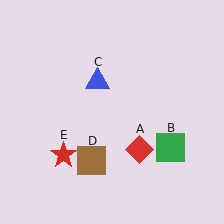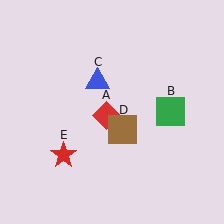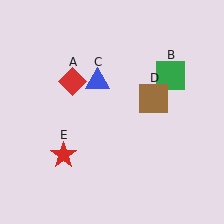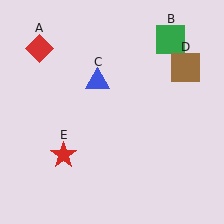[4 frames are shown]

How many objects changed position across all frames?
3 objects changed position: red diamond (object A), green square (object B), brown square (object D).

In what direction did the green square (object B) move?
The green square (object B) moved up.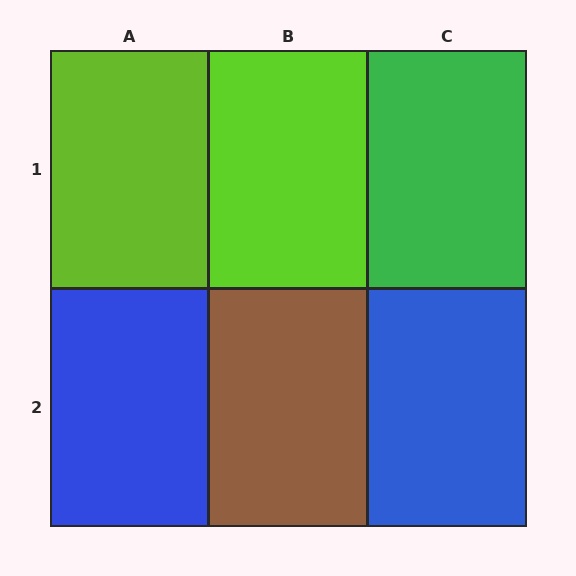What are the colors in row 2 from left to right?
Blue, brown, blue.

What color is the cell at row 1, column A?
Lime.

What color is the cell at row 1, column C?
Green.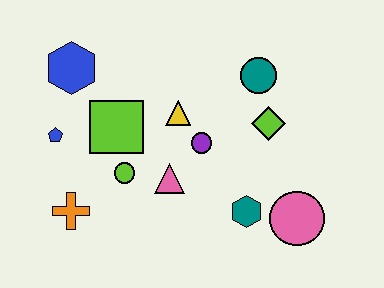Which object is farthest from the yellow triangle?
The pink circle is farthest from the yellow triangle.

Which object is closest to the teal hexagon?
The pink circle is closest to the teal hexagon.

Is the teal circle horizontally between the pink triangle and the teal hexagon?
No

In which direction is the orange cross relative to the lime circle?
The orange cross is to the left of the lime circle.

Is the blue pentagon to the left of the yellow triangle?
Yes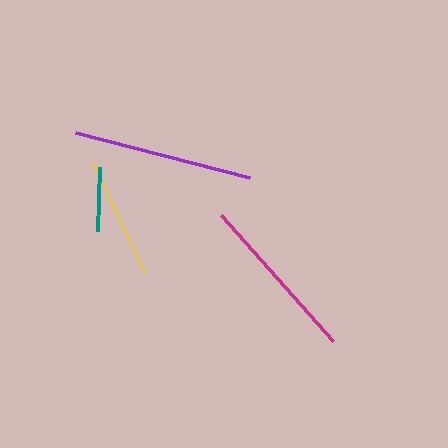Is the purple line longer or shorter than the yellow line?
The purple line is longer than the yellow line.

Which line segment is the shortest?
The teal line is the shortest at approximately 64 pixels.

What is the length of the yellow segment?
The yellow segment is approximately 123 pixels long.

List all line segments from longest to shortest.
From longest to shortest: purple, magenta, yellow, teal.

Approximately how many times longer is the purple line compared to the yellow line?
The purple line is approximately 1.5 times the length of the yellow line.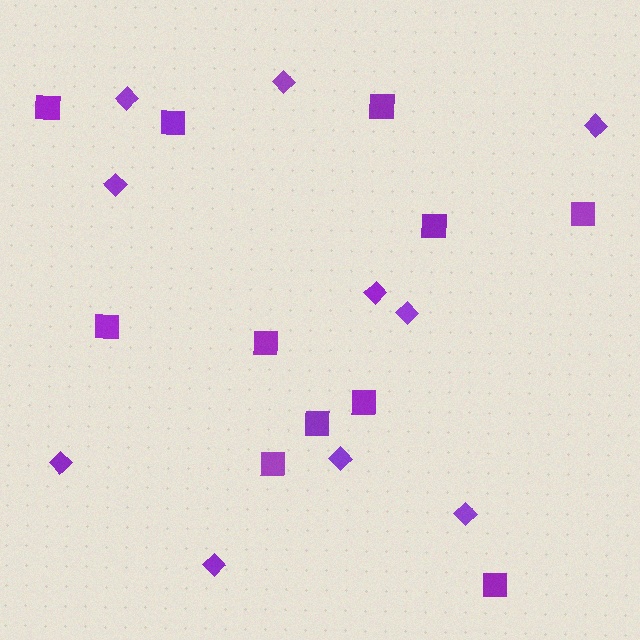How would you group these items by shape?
There are 2 groups: one group of squares (11) and one group of diamonds (10).